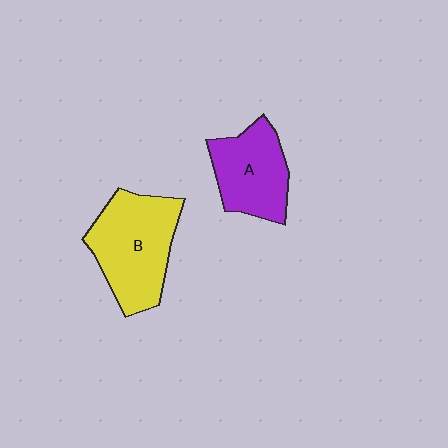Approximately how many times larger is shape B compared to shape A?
Approximately 1.3 times.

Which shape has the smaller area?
Shape A (purple).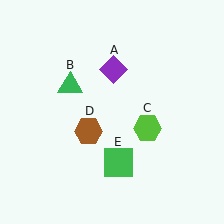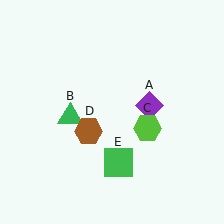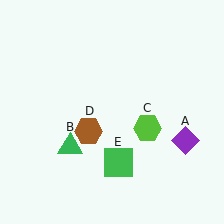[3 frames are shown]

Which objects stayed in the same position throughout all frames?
Lime hexagon (object C) and brown hexagon (object D) and green square (object E) remained stationary.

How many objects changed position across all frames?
2 objects changed position: purple diamond (object A), green triangle (object B).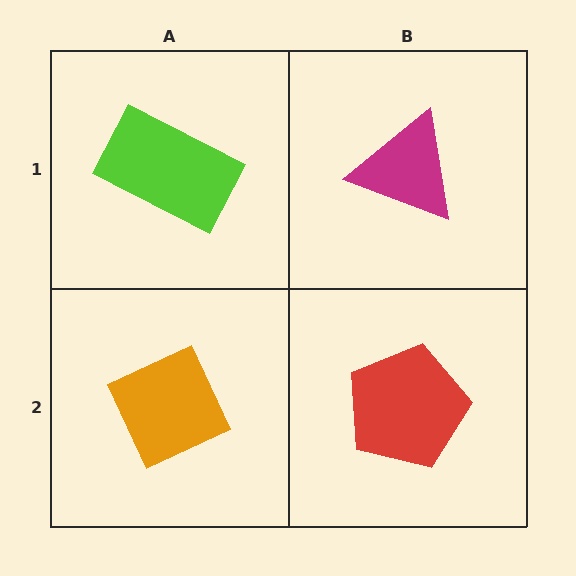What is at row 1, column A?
A lime rectangle.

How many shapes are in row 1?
2 shapes.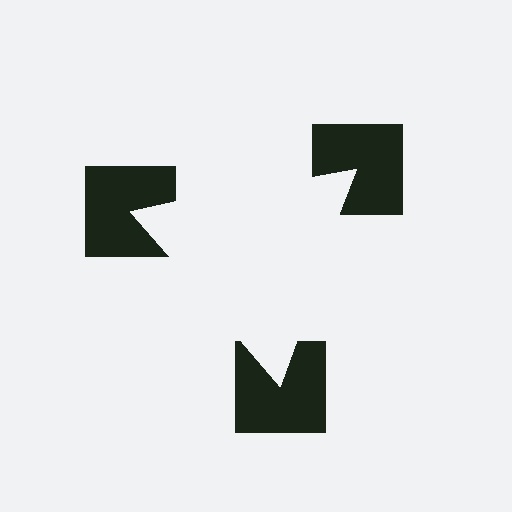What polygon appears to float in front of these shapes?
An illusory triangle — its edges are inferred from the aligned wedge cuts in the notched squares, not physically drawn.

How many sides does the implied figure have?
3 sides.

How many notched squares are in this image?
There are 3 — one at each vertex of the illusory triangle.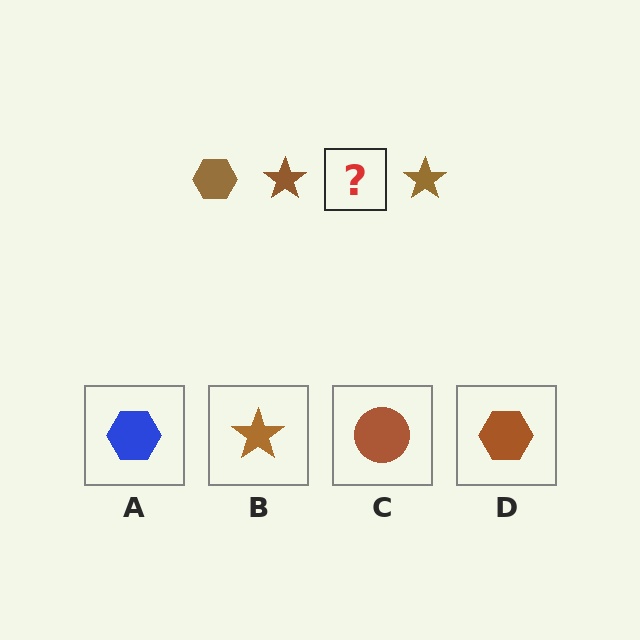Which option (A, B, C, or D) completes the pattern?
D.